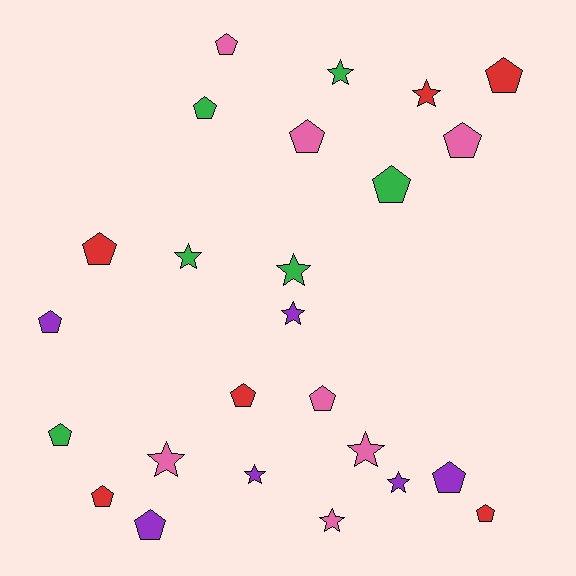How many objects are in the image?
There are 25 objects.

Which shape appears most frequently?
Pentagon, with 15 objects.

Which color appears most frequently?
Pink, with 7 objects.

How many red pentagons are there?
There are 5 red pentagons.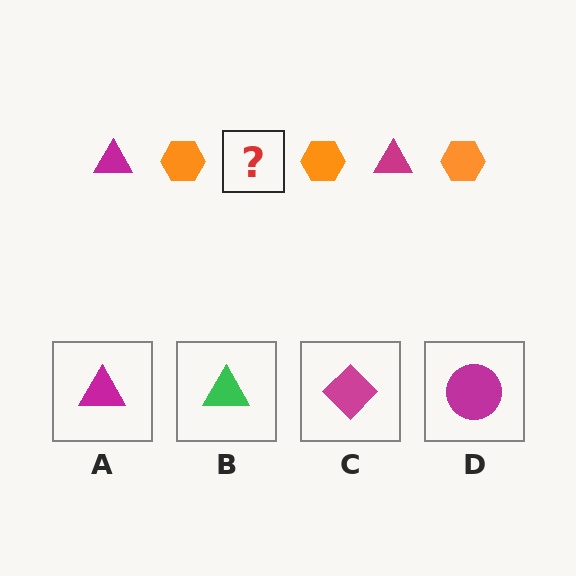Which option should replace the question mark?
Option A.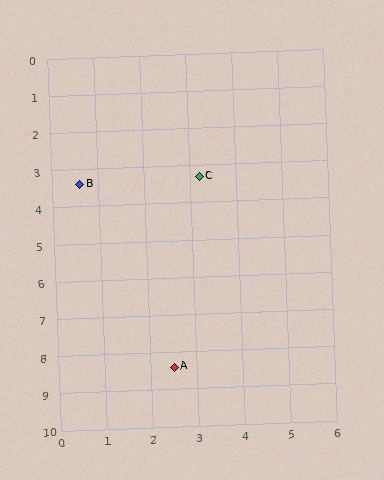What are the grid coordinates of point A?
Point A is at approximately (2.5, 8.4).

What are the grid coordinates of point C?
Point C is at approximately (3.2, 3.3).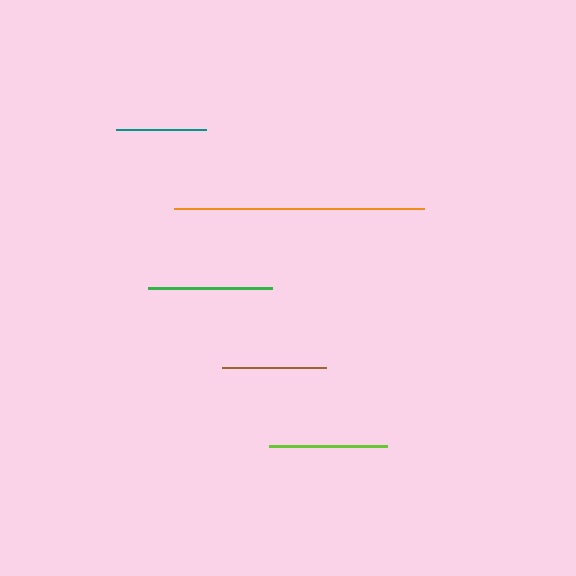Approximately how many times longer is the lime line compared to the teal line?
The lime line is approximately 1.3 times the length of the teal line.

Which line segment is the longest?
The orange line is the longest at approximately 250 pixels.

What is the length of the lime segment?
The lime segment is approximately 118 pixels long.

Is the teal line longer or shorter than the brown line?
The brown line is longer than the teal line.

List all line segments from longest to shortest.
From longest to shortest: orange, green, lime, brown, teal.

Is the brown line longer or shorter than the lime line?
The lime line is longer than the brown line.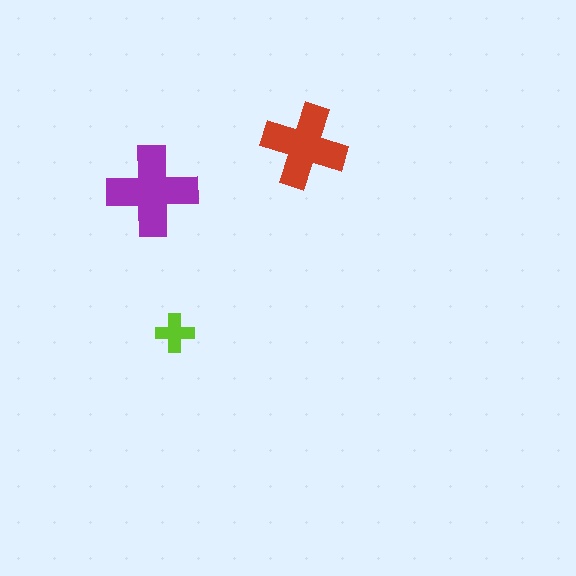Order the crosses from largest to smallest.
the purple one, the red one, the lime one.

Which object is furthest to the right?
The red cross is rightmost.